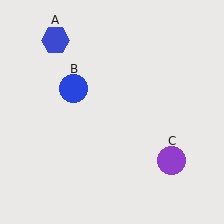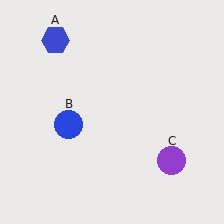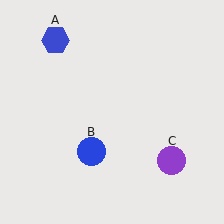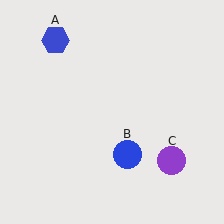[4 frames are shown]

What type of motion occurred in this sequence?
The blue circle (object B) rotated counterclockwise around the center of the scene.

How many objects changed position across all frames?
1 object changed position: blue circle (object B).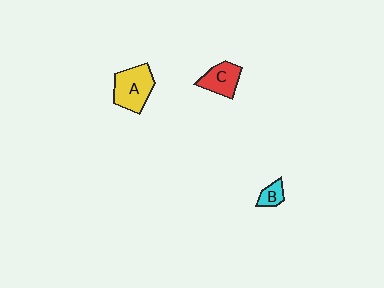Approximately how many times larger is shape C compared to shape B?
Approximately 1.9 times.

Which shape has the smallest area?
Shape B (cyan).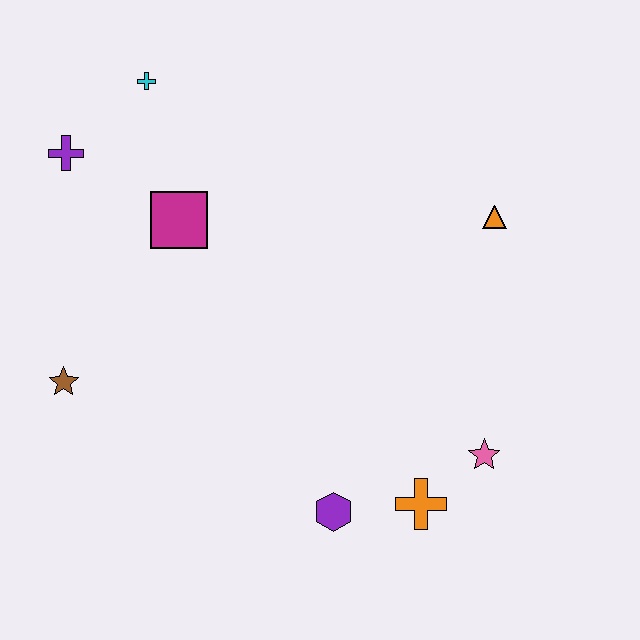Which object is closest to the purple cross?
The cyan cross is closest to the purple cross.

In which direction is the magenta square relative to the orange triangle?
The magenta square is to the left of the orange triangle.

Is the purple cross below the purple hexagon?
No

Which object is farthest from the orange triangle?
The brown star is farthest from the orange triangle.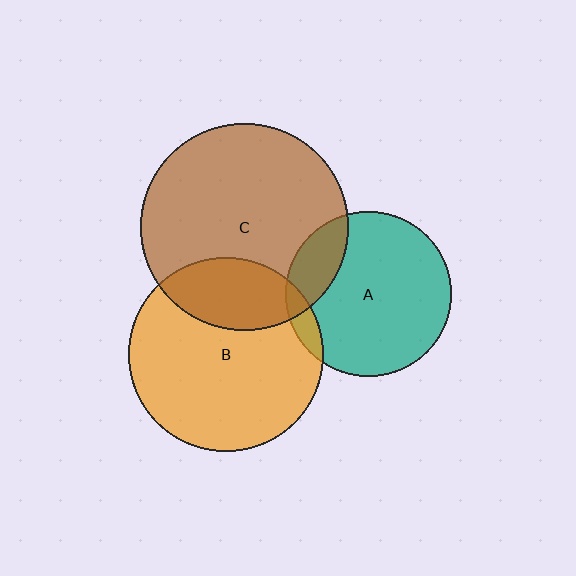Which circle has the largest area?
Circle C (brown).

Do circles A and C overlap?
Yes.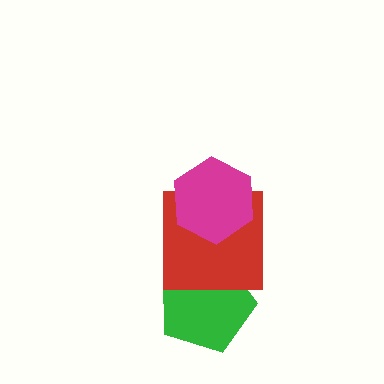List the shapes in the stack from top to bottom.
From top to bottom: the magenta hexagon, the red square, the green pentagon.